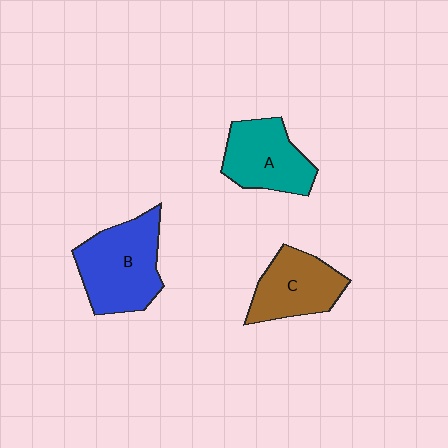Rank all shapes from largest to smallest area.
From largest to smallest: B (blue), A (teal), C (brown).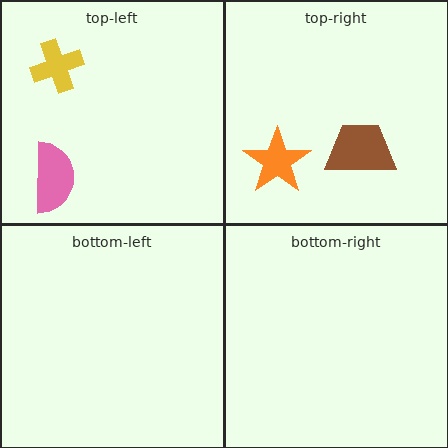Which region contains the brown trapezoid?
The top-right region.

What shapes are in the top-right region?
The orange star, the brown trapezoid.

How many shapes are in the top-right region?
2.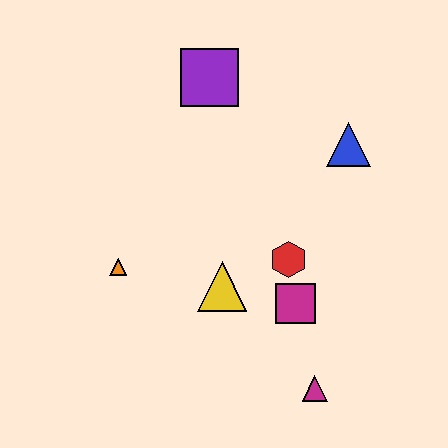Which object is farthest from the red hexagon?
The purple square is farthest from the red hexagon.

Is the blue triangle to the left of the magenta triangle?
No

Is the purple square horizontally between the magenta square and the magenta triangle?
No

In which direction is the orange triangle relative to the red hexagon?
The orange triangle is to the left of the red hexagon.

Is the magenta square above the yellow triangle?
No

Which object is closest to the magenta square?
The red hexagon is closest to the magenta square.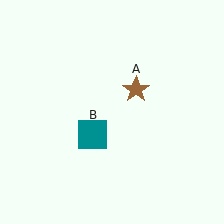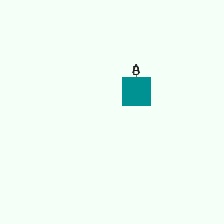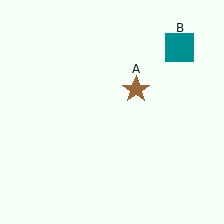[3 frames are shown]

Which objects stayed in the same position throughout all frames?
Brown star (object A) remained stationary.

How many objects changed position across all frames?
1 object changed position: teal square (object B).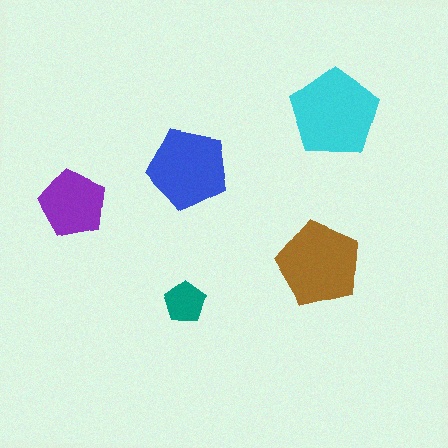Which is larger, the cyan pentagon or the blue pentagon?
The cyan one.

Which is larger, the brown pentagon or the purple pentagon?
The brown one.